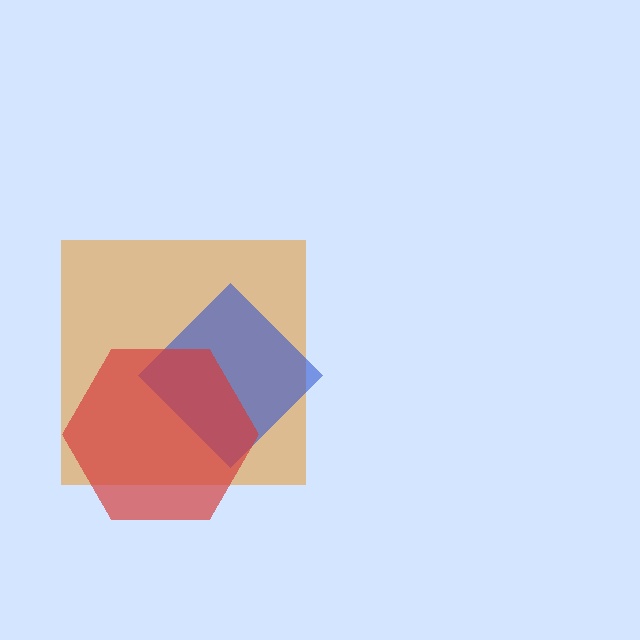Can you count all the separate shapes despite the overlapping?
Yes, there are 3 separate shapes.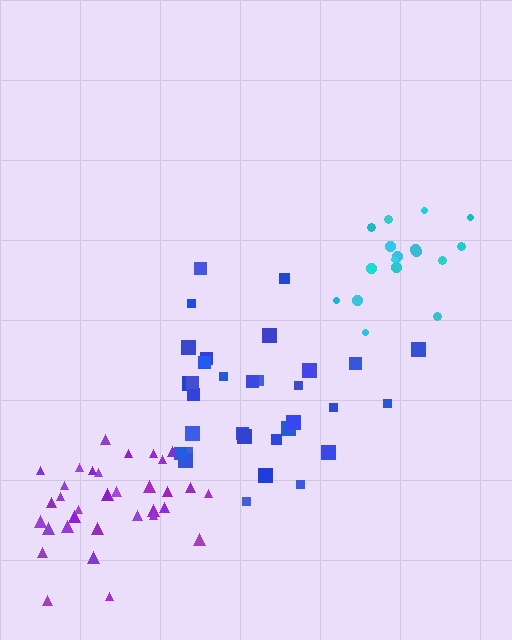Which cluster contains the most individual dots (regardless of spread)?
Purple (33).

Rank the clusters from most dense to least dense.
cyan, purple, blue.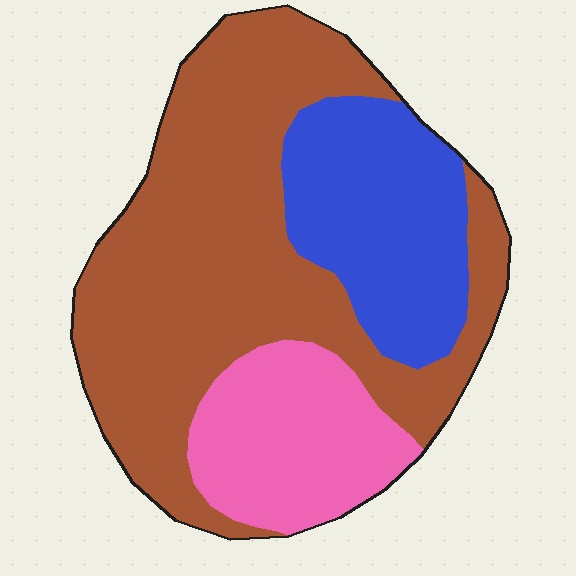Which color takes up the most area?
Brown, at roughly 60%.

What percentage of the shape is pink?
Pink covers around 20% of the shape.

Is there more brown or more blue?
Brown.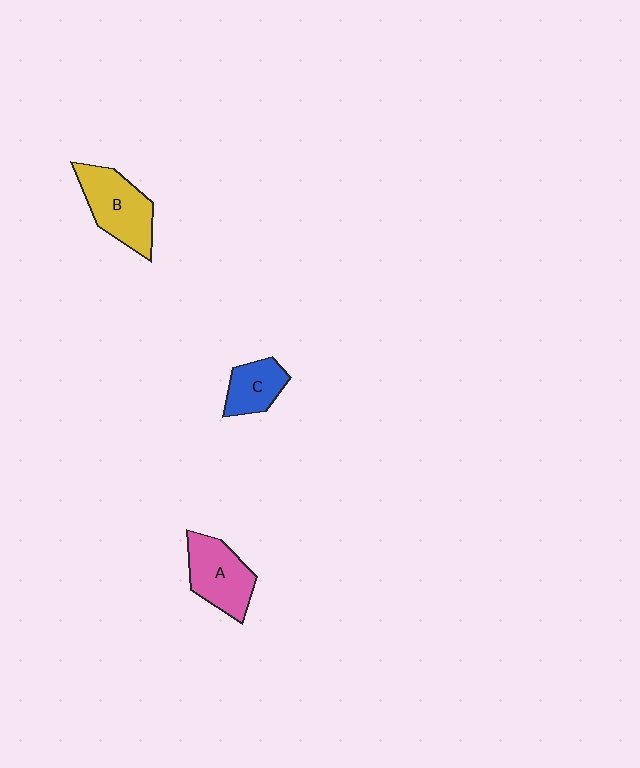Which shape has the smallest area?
Shape C (blue).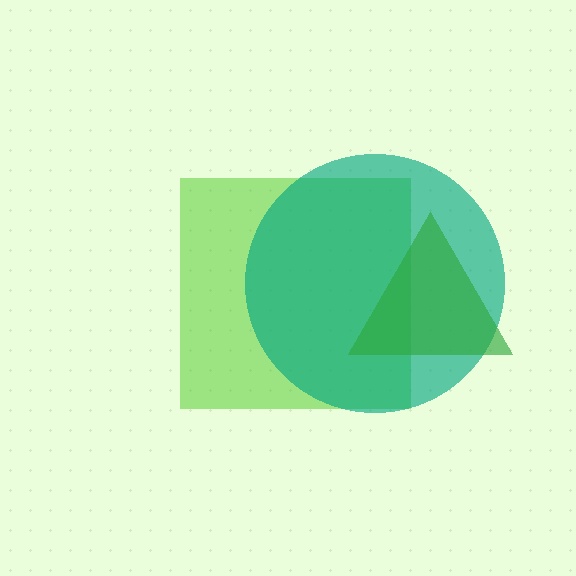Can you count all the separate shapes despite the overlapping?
Yes, there are 3 separate shapes.